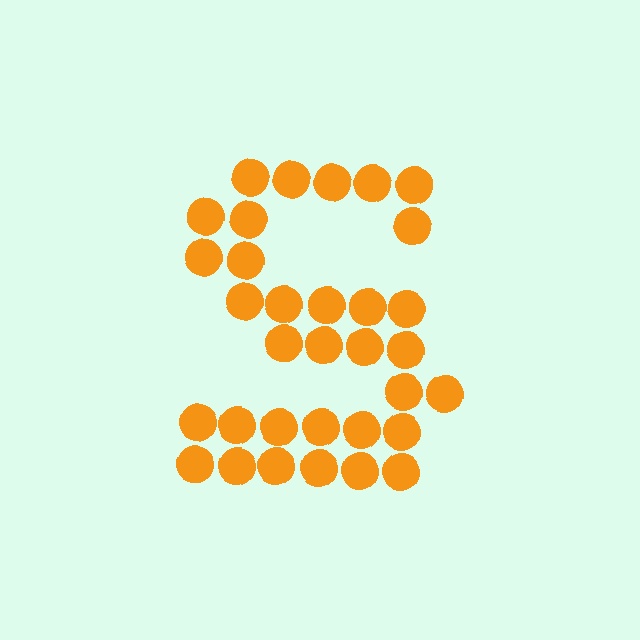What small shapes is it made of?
It is made of small circles.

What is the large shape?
The large shape is the letter S.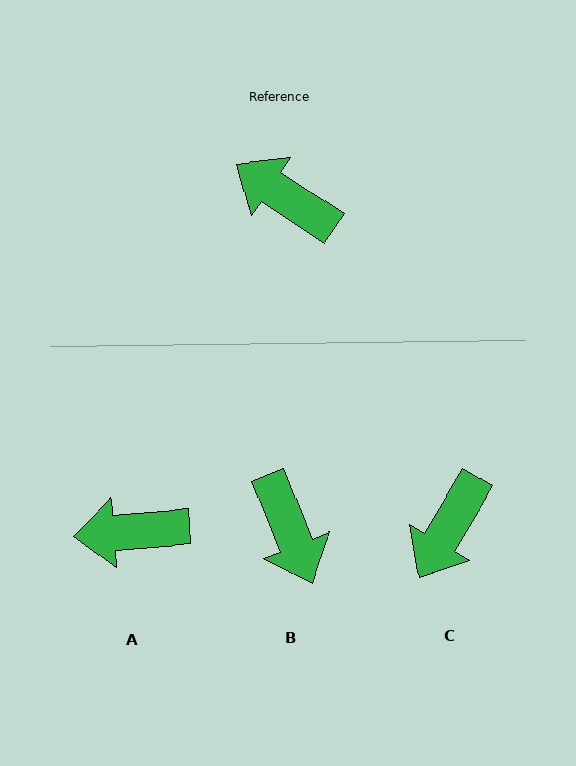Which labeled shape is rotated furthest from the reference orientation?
B, about 146 degrees away.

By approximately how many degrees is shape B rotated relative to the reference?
Approximately 146 degrees counter-clockwise.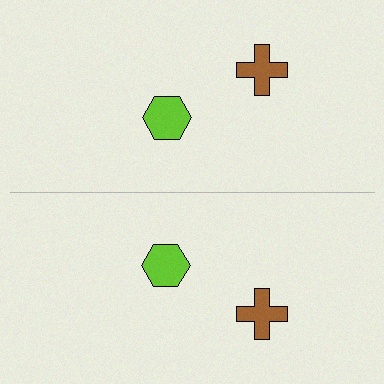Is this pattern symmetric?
Yes, this pattern has bilateral (reflection) symmetry.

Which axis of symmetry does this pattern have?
The pattern has a horizontal axis of symmetry running through the center of the image.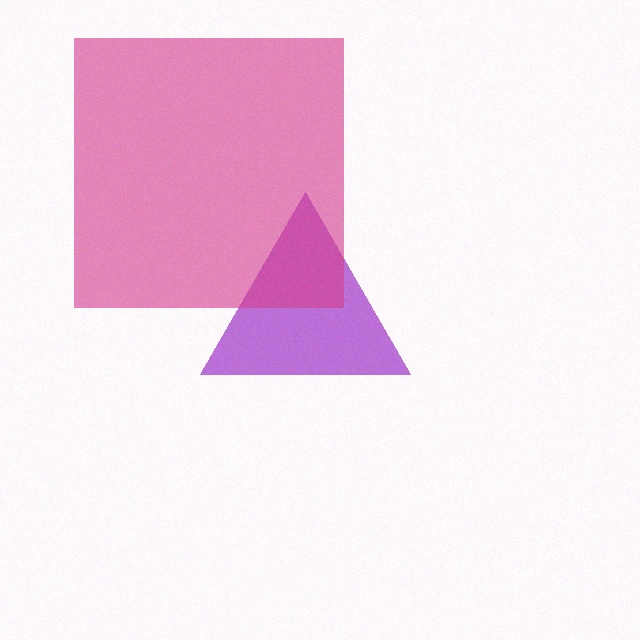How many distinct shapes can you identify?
There are 2 distinct shapes: a purple triangle, a magenta square.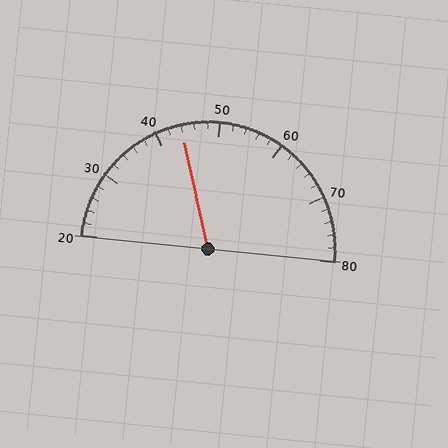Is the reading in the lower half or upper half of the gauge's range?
The reading is in the lower half of the range (20 to 80).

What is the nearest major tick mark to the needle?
The nearest major tick mark is 40.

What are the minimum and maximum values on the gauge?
The gauge ranges from 20 to 80.